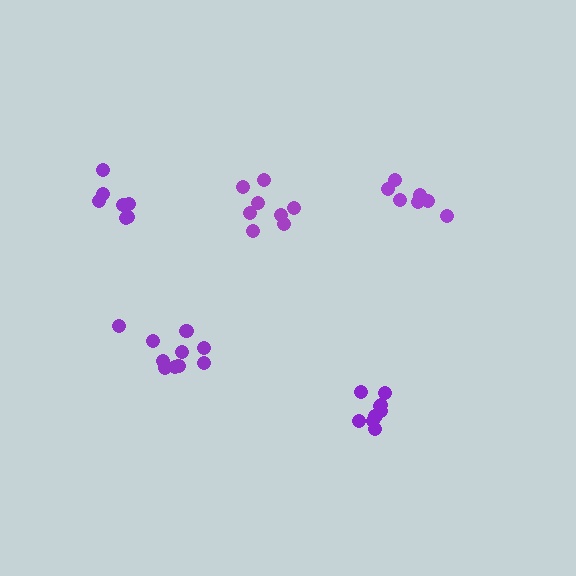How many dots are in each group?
Group 1: 8 dots, Group 2: 10 dots, Group 3: 9 dots, Group 4: 7 dots, Group 5: 8 dots (42 total).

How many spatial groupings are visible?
There are 5 spatial groupings.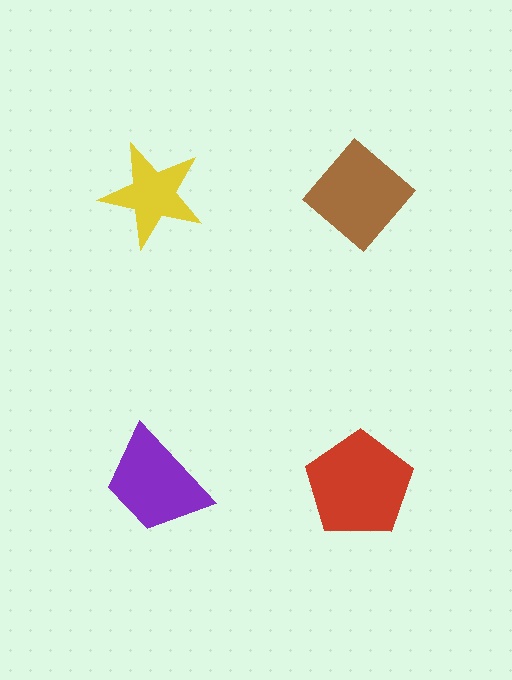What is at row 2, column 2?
A red pentagon.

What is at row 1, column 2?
A brown diamond.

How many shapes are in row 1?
2 shapes.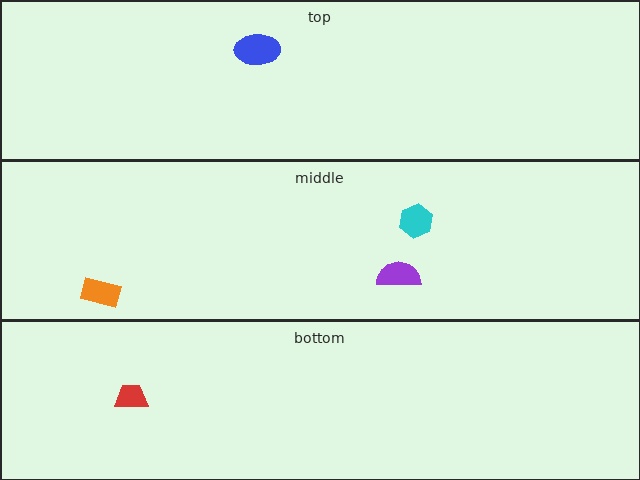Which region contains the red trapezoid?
The bottom region.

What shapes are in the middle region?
The orange rectangle, the purple semicircle, the cyan hexagon.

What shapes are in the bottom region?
The red trapezoid.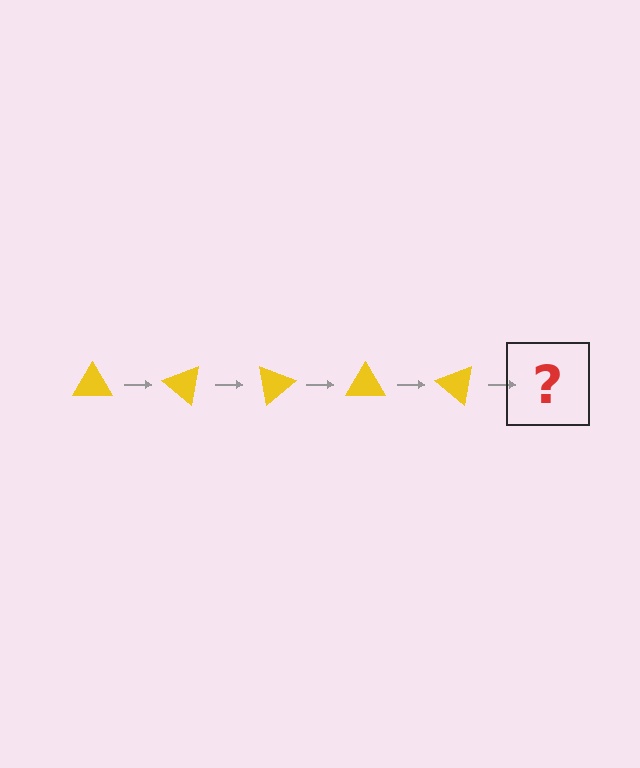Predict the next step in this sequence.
The next step is a yellow triangle rotated 200 degrees.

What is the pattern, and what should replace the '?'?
The pattern is that the triangle rotates 40 degrees each step. The '?' should be a yellow triangle rotated 200 degrees.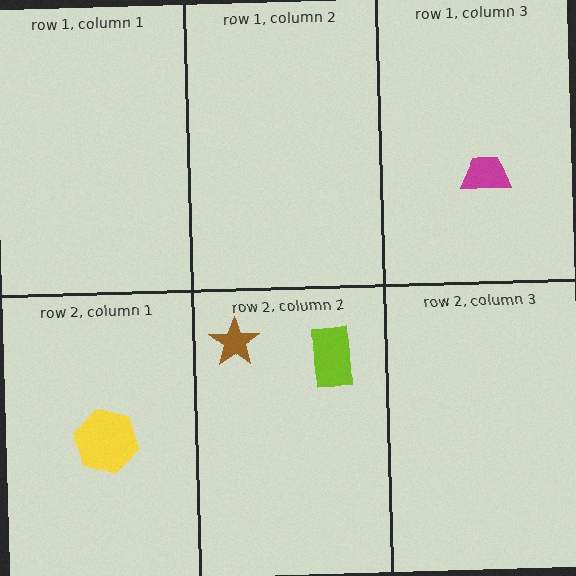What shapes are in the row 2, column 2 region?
The brown star, the lime rectangle.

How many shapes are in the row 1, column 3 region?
1.